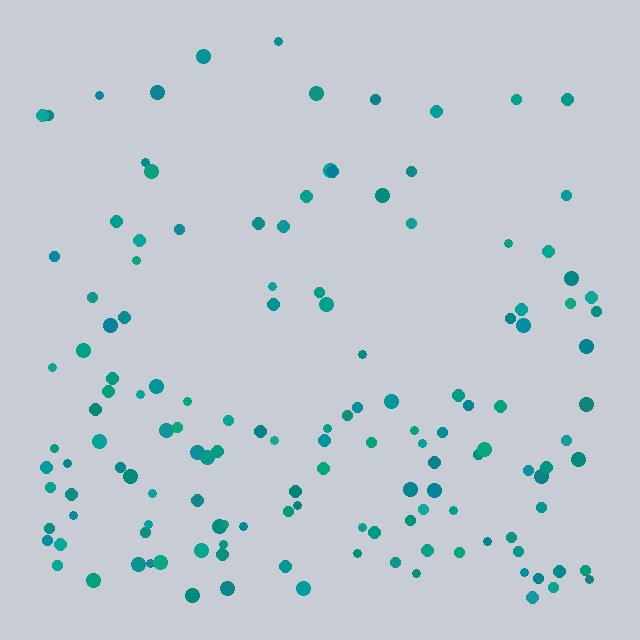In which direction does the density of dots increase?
From top to bottom, with the bottom side densest.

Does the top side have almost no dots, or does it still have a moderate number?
Still a moderate number, just noticeably fewer than the bottom.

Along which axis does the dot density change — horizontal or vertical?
Vertical.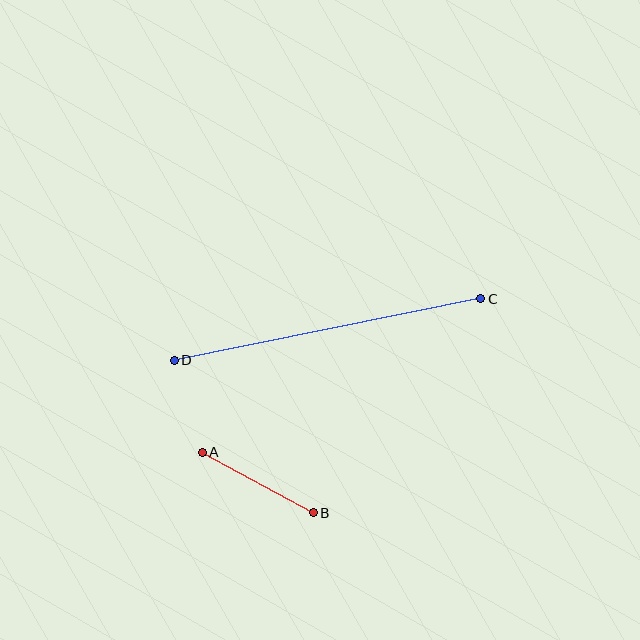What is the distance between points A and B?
The distance is approximately 126 pixels.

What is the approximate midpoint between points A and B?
The midpoint is at approximately (258, 483) pixels.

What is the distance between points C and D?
The distance is approximately 312 pixels.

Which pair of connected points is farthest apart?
Points C and D are farthest apart.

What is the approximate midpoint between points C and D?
The midpoint is at approximately (328, 329) pixels.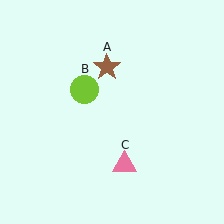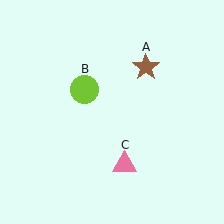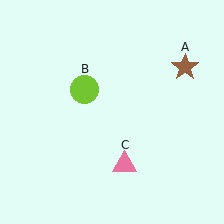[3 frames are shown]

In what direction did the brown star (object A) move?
The brown star (object A) moved right.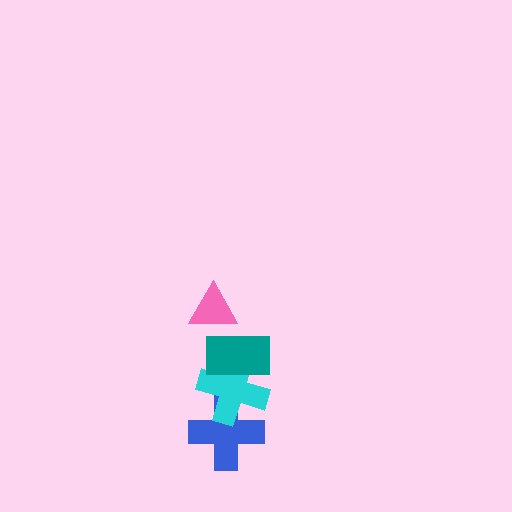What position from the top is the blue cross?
The blue cross is 4th from the top.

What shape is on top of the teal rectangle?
The pink triangle is on top of the teal rectangle.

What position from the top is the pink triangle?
The pink triangle is 1st from the top.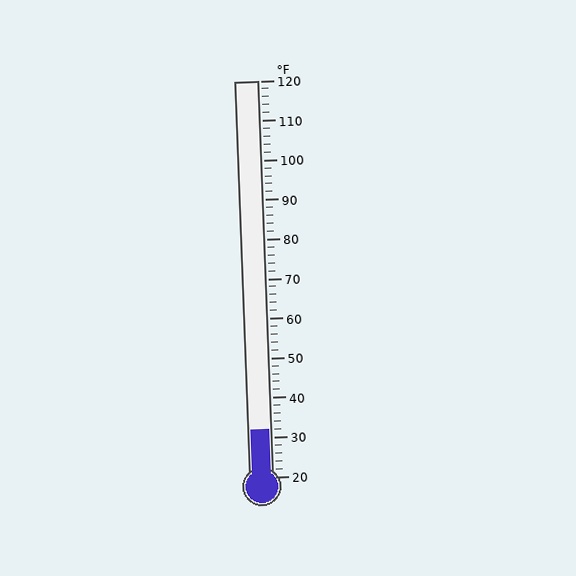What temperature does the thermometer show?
The thermometer shows approximately 32°F.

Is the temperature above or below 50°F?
The temperature is below 50°F.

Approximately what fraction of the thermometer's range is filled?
The thermometer is filled to approximately 10% of its range.